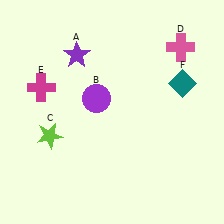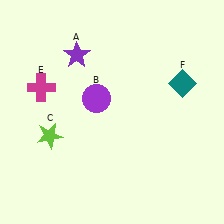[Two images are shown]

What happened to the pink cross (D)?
The pink cross (D) was removed in Image 2. It was in the top-right area of Image 1.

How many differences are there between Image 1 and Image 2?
There is 1 difference between the two images.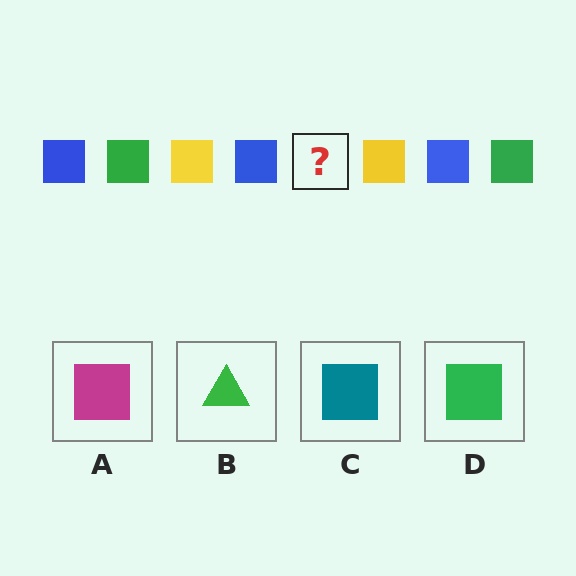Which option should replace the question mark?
Option D.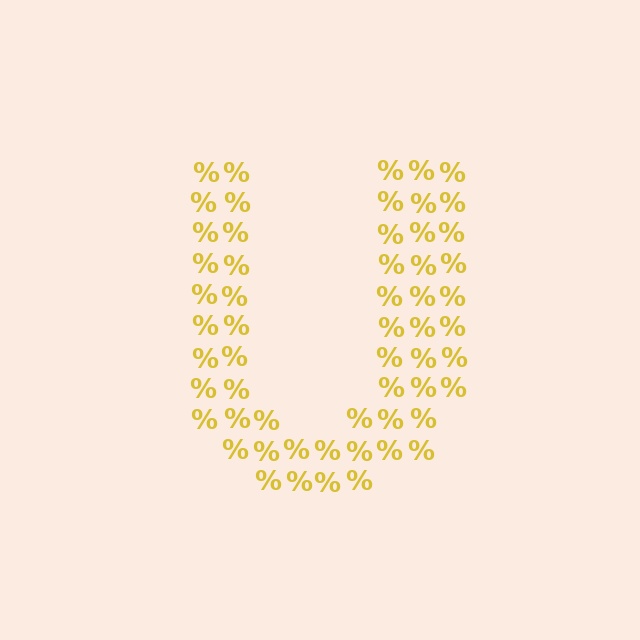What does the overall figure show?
The overall figure shows the letter U.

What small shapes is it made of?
It is made of small percent signs.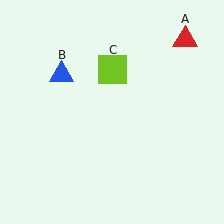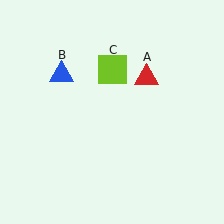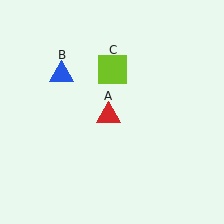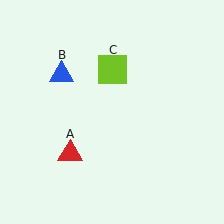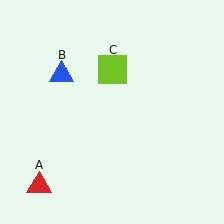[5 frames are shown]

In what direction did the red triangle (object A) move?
The red triangle (object A) moved down and to the left.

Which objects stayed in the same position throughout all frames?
Blue triangle (object B) and lime square (object C) remained stationary.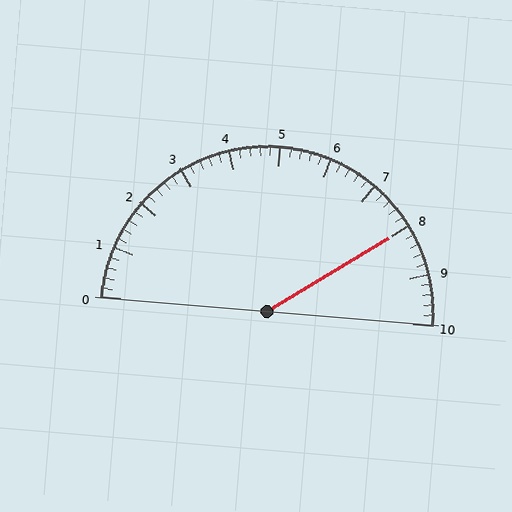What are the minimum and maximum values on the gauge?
The gauge ranges from 0 to 10.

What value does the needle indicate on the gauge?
The needle indicates approximately 8.0.